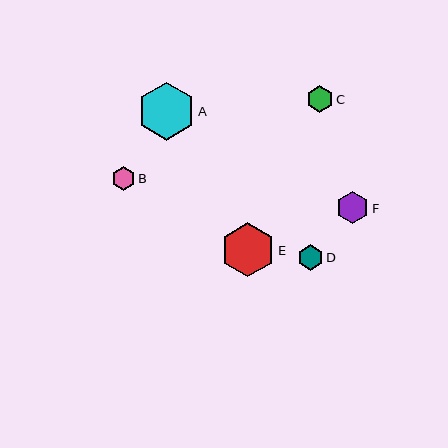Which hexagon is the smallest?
Hexagon B is the smallest with a size of approximately 24 pixels.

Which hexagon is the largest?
Hexagon A is the largest with a size of approximately 58 pixels.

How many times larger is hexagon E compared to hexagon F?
Hexagon E is approximately 1.7 times the size of hexagon F.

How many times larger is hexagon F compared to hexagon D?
Hexagon F is approximately 1.3 times the size of hexagon D.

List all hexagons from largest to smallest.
From largest to smallest: A, E, F, C, D, B.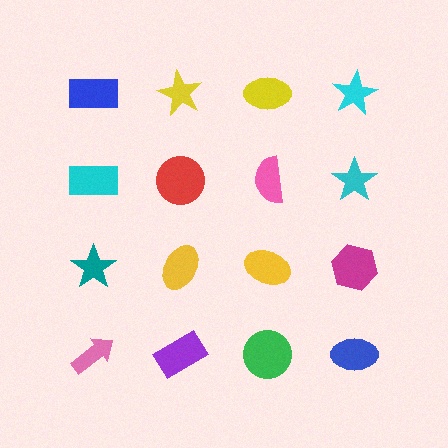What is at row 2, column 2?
A red circle.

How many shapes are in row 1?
4 shapes.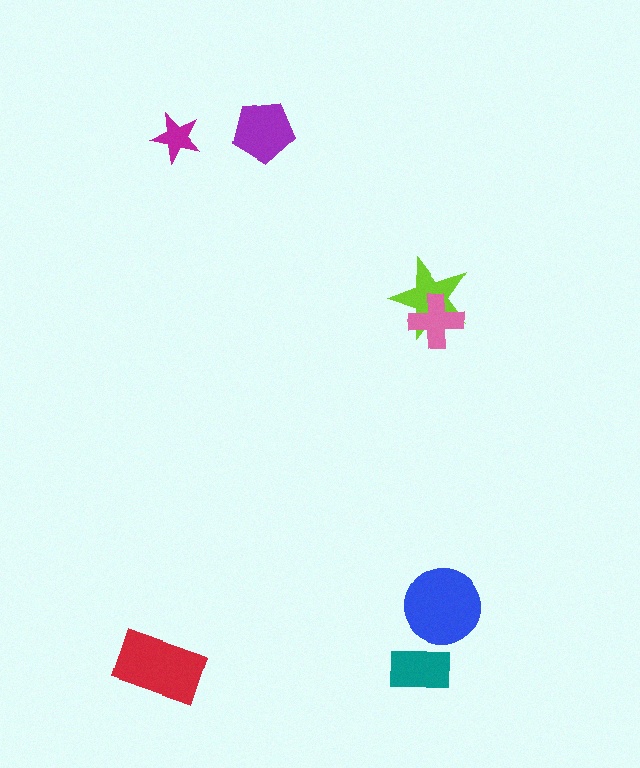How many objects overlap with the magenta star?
0 objects overlap with the magenta star.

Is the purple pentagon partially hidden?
No, no other shape covers it.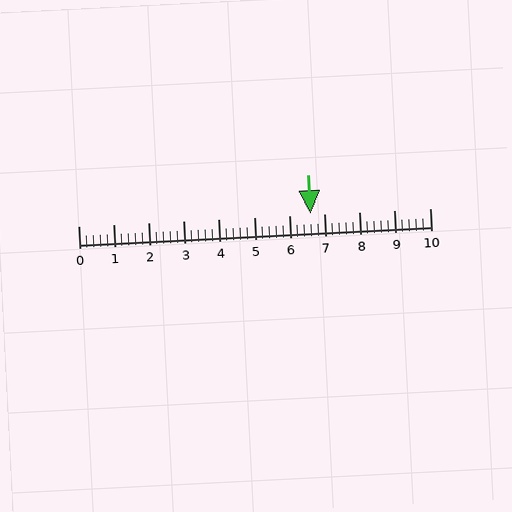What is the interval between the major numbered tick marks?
The major tick marks are spaced 1 units apart.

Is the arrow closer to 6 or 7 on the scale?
The arrow is closer to 7.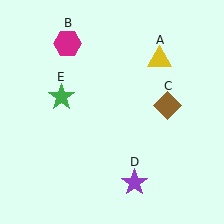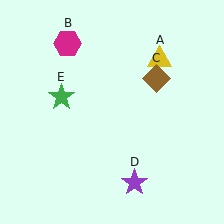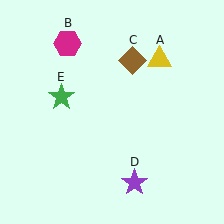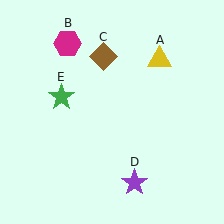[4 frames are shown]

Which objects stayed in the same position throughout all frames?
Yellow triangle (object A) and magenta hexagon (object B) and purple star (object D) and green star (object E) remained stationary.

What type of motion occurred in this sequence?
The brown diamond (object C) rotated counterclockwise around the center of the scene.